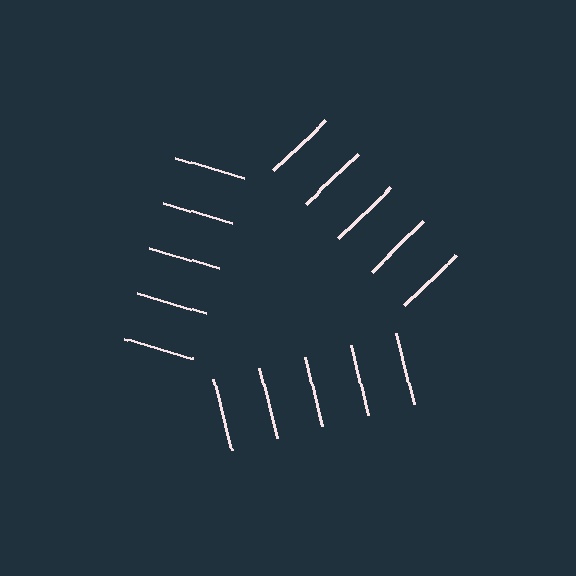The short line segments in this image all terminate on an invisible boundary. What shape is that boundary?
An illusory triangle — the line segments terminate on its edges but no continuous stroke is drawn.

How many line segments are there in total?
15 — 5 along each of the 3 edges.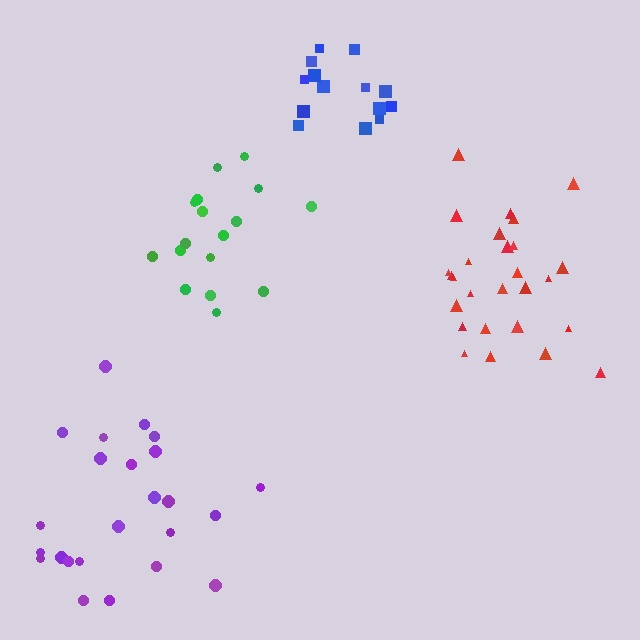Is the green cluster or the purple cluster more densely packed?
Green.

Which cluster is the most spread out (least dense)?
Purple.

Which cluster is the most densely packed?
Blue.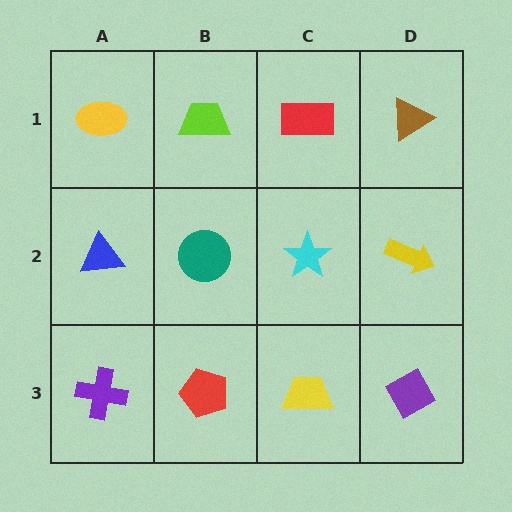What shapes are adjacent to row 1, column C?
A cyan star (row 2, column C), a lime trapezoid (row 1, column B), a brown triangle (row 1, column D).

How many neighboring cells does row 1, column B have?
3.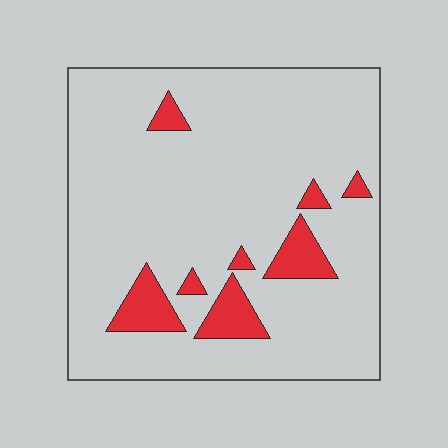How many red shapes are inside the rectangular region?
8.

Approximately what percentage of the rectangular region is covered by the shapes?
Approximately 10%.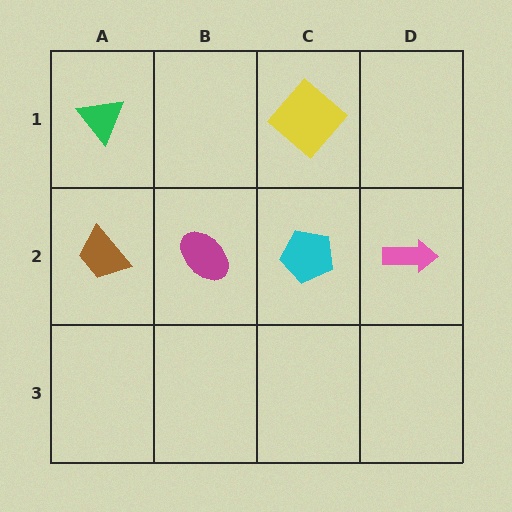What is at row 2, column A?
A brown trapezoid.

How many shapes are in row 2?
4 shapes.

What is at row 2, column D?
A pink arrow.